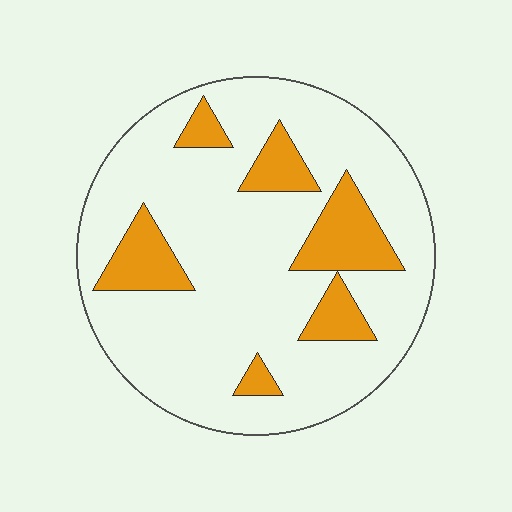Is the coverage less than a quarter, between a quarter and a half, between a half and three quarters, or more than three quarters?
Less than a quarter.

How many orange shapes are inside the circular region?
6.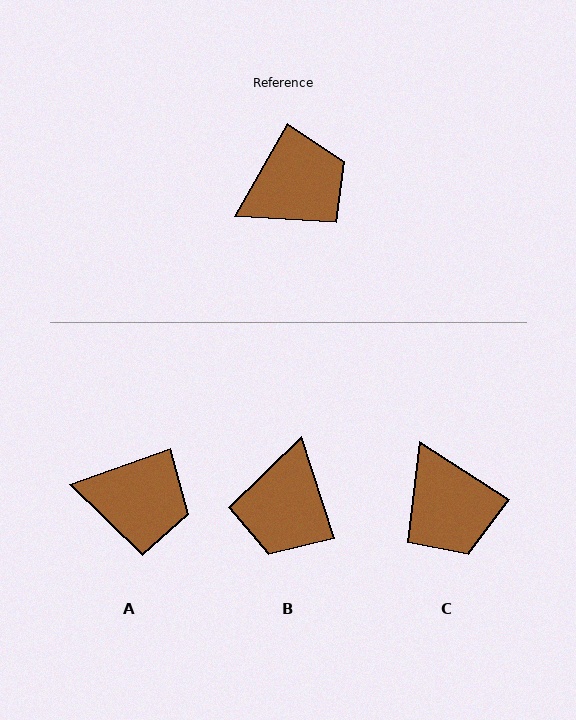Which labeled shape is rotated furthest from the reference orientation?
B, about 133 degrees away.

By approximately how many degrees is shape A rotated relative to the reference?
Approximately 41 degrees clockwise.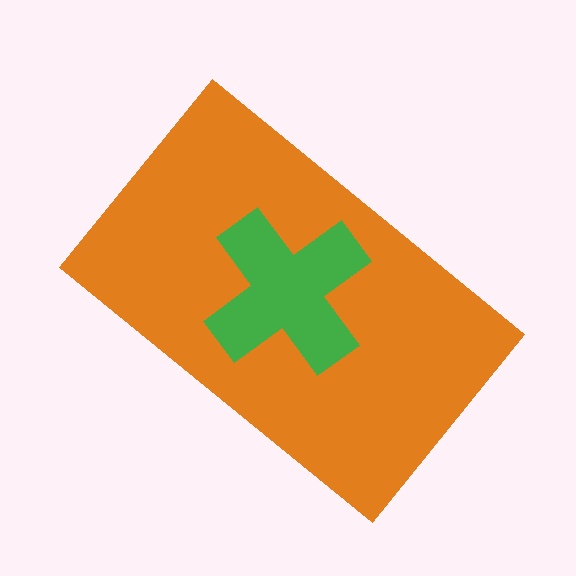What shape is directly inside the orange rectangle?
The green cross.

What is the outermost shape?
The orange rectangle.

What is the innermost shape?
The green cross.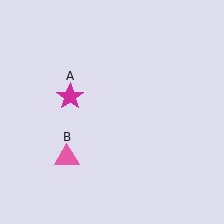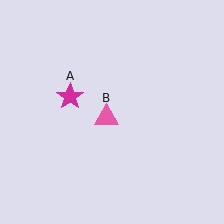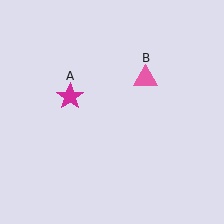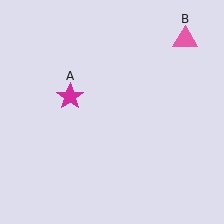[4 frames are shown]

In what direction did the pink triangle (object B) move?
The pink triangle (object B) moved up and to the right.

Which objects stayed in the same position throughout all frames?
Magenta star (object A) remained stationary.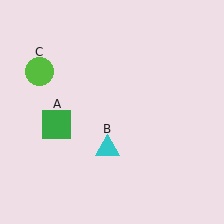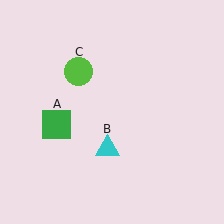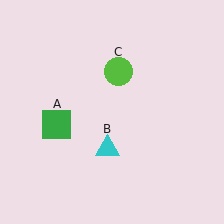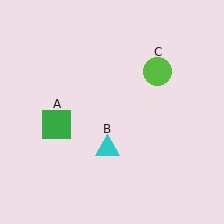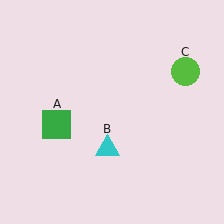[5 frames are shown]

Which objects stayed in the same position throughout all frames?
Green square (object A) and cyan triangle (object B) remained stationary.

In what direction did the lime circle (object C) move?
The lime circle (object C) moved right.